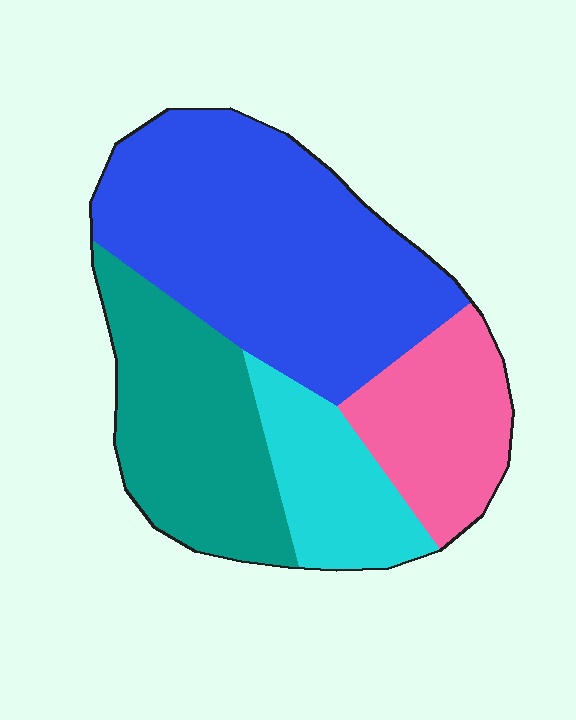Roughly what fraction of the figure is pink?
Pink covers 17% of the figure.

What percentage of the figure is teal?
Teal covers roughly 25% of the figure.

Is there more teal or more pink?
Teal.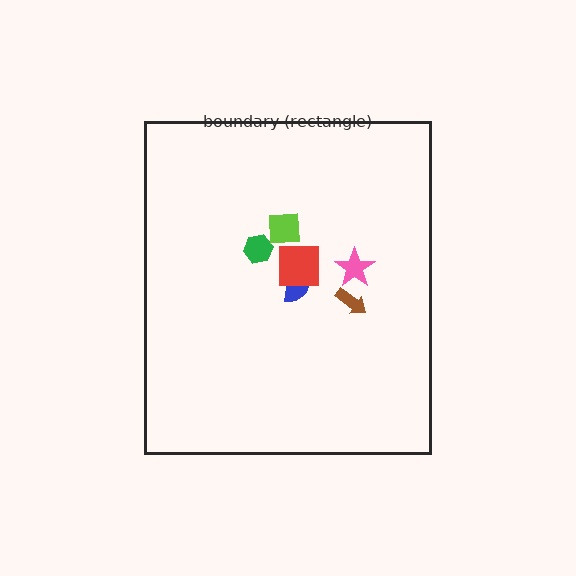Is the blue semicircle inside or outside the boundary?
Inside.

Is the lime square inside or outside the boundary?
Inside.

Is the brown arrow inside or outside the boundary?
Inside.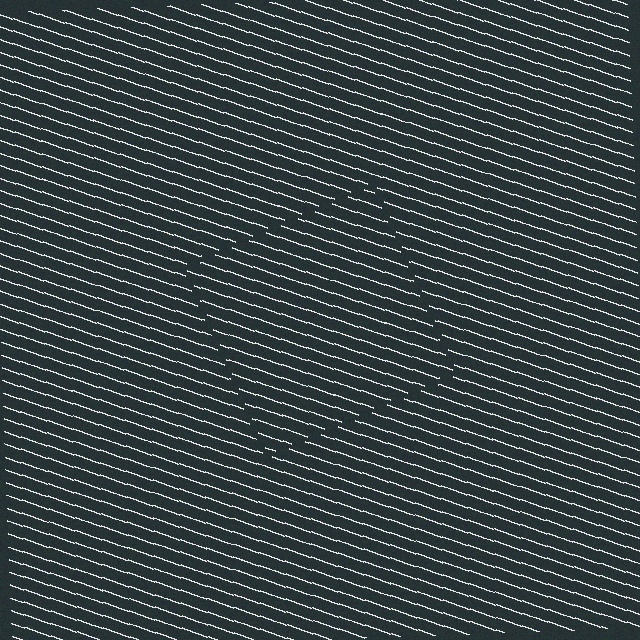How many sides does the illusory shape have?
4 sides — the line-ends trace a square.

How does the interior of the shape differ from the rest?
The interior of the shape contains the same grating, shifted by half a period — the contour is defined by the phase discontinuity where line-ends from the inner and outer gratings abut.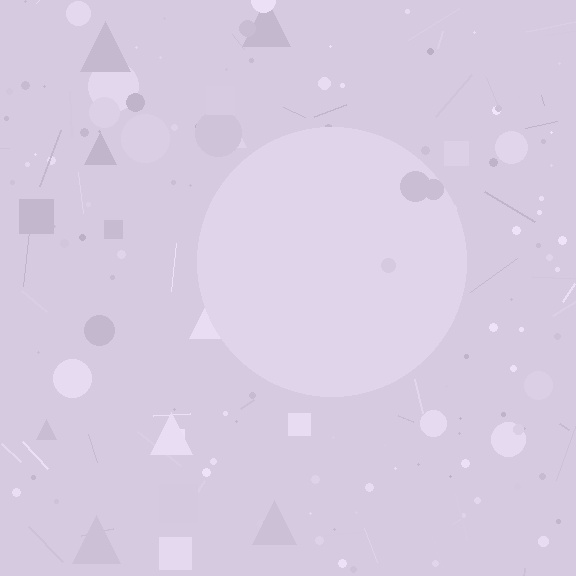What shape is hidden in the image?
A circle is hidden in the image.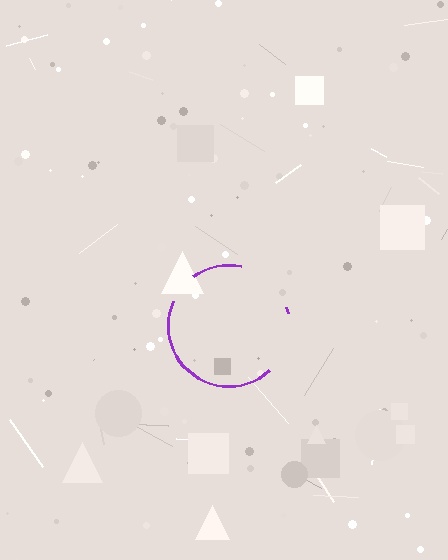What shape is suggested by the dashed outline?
The dashed outline suggests a circle.